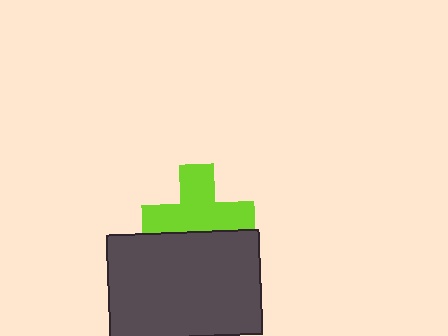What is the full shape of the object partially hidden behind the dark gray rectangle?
The partially hidden object is a lime cross.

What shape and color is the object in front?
The object in front is a dark gray rectangle.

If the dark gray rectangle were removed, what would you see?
You would see the complete lime cross.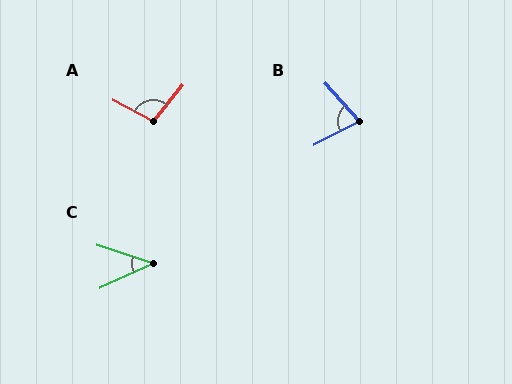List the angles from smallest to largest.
C (43°), B (76°), A (100°).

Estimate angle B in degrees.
Approximately 76 degrees.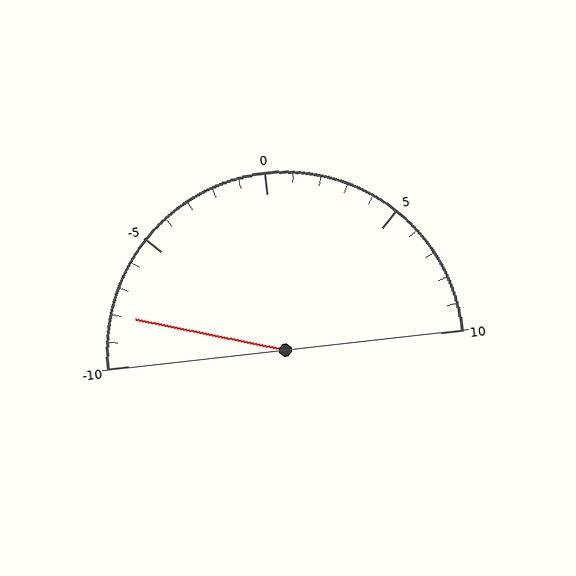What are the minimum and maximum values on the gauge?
The gauge ranges from -10 to 10.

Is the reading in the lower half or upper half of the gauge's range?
The reading is in the lower half of the range (-10 to 10).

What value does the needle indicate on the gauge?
The needle indicates approximately -8.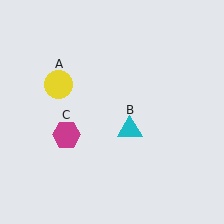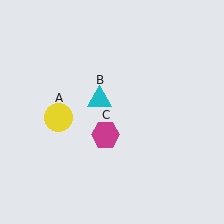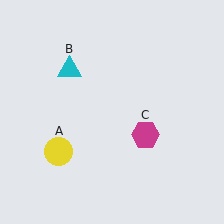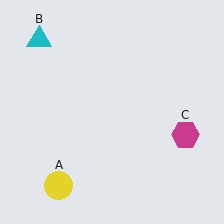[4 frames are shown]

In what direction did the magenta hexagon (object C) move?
The magenta hexagon (object C) moved right.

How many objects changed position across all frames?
3 objects changed position: yellow circle (object A), cyan triangle (object B), magenta hexagon (object C).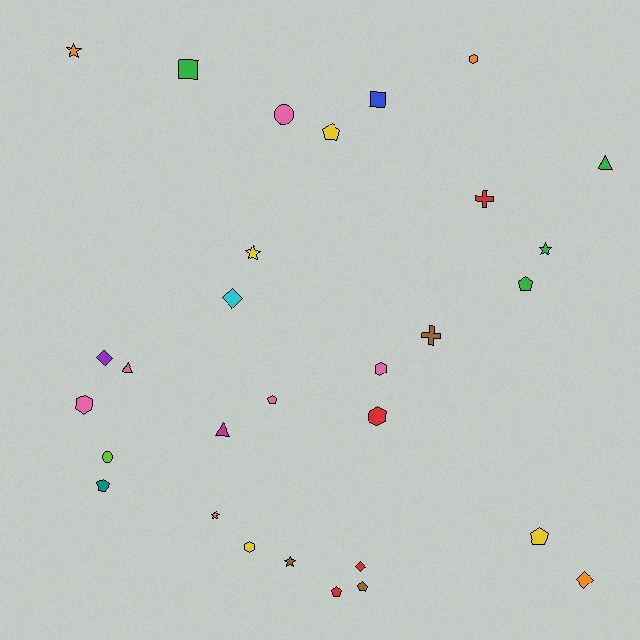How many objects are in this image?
There are 30 objects.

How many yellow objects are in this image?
There are 4 yellow objects.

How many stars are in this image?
There are 5 stars.